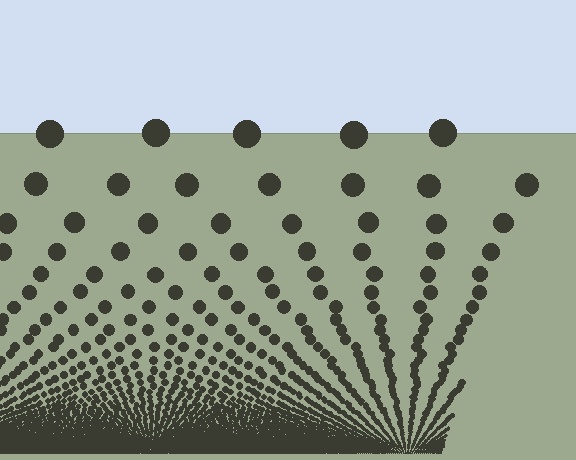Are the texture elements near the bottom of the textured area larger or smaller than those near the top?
Smaller. The gradient is inverted — elements near the bottom are smaller and denser.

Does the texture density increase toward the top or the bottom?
Density increases toward the bottom.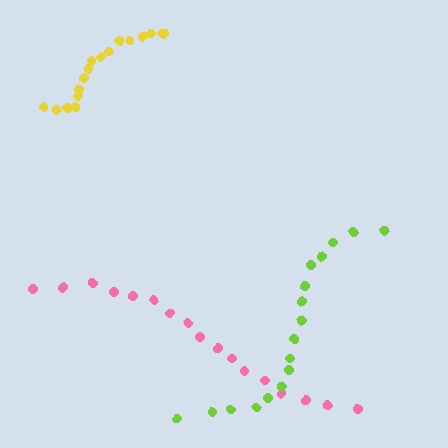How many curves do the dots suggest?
There are 3 distinct paths.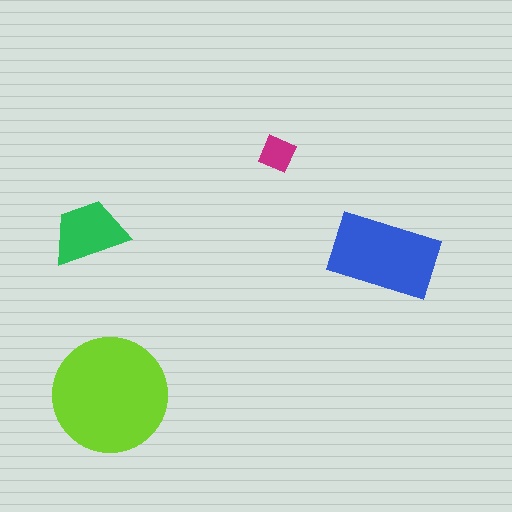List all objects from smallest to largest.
The magenta diamond, the green trapezoid, the blue rectangle, the lime circle.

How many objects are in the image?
There are 4 objects in the image.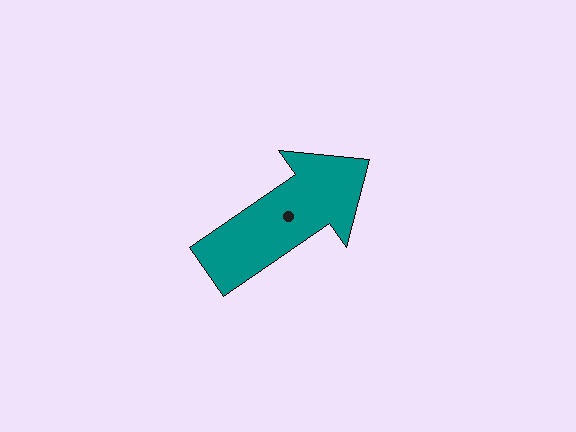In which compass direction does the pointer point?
Northeast.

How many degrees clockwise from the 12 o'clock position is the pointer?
Approximately 55 degrees.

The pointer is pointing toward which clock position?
Roughly 2 o'clock.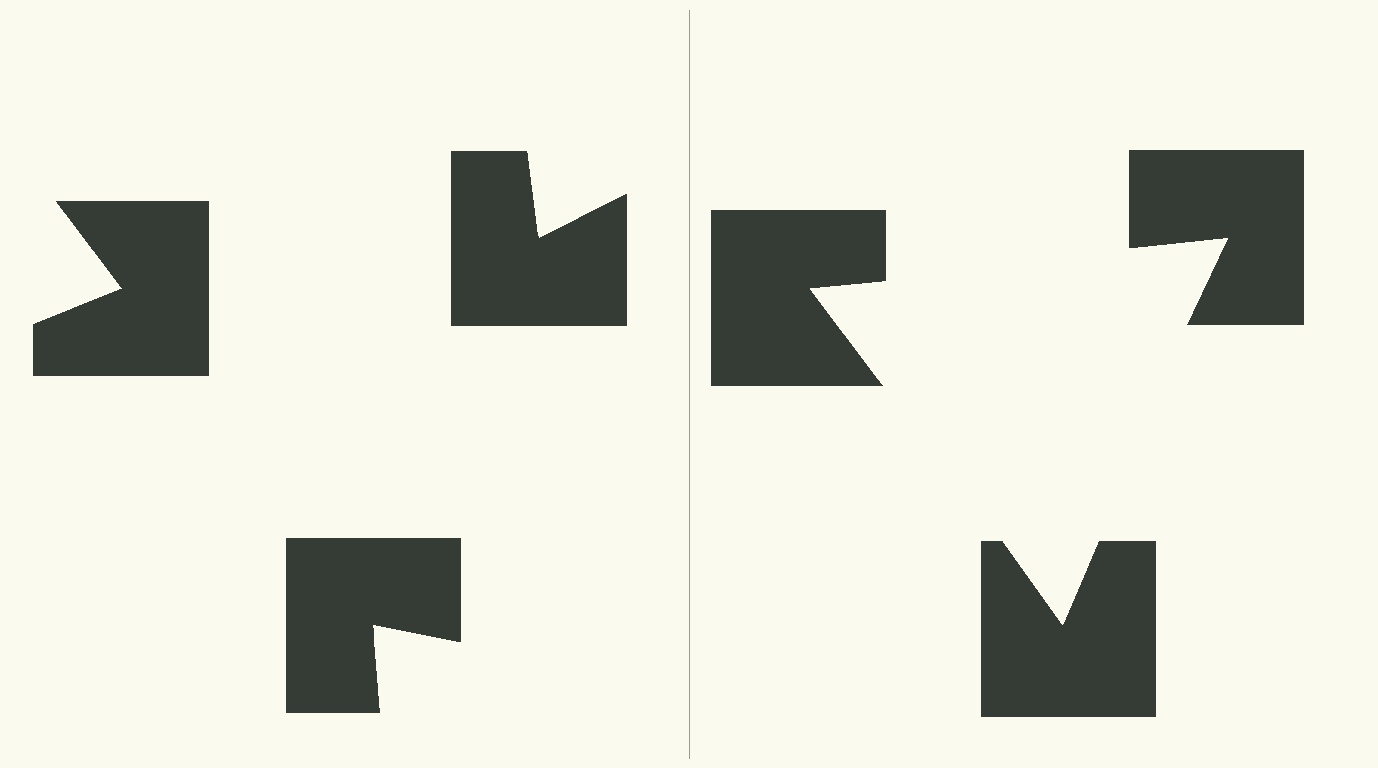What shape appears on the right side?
An illusory triangle.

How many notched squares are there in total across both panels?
6 — 3 on each side.